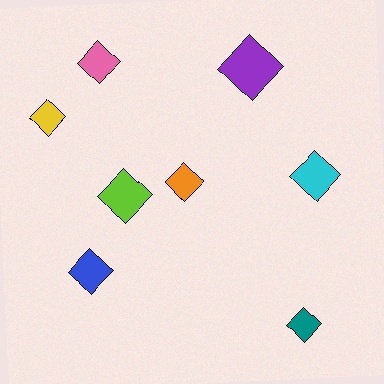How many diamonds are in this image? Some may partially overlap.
There are 8 diamonds.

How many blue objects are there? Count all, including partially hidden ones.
There is 1 blue object.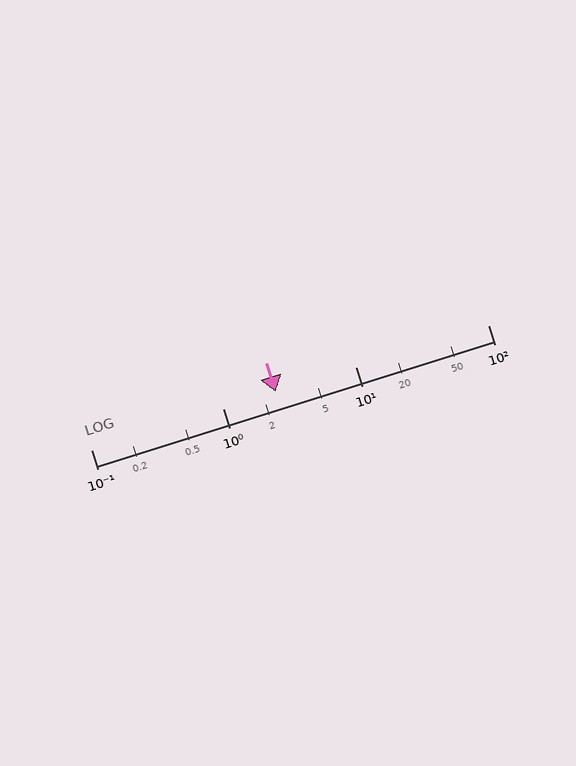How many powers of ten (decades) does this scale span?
The scale spans 3 decades, from 0.1 to 100.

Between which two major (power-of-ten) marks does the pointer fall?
The pointer is between 1 and 10.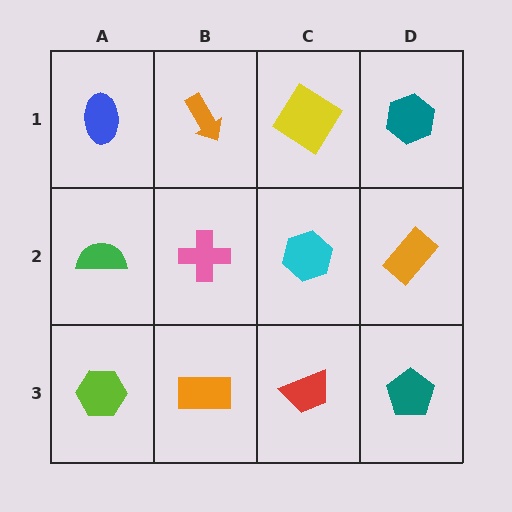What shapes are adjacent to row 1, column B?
A pink cross (row 2, column B), a blue ellipse (row 1, column A), a yellow diamond (row 1, column C).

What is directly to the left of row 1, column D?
A yellow diamond.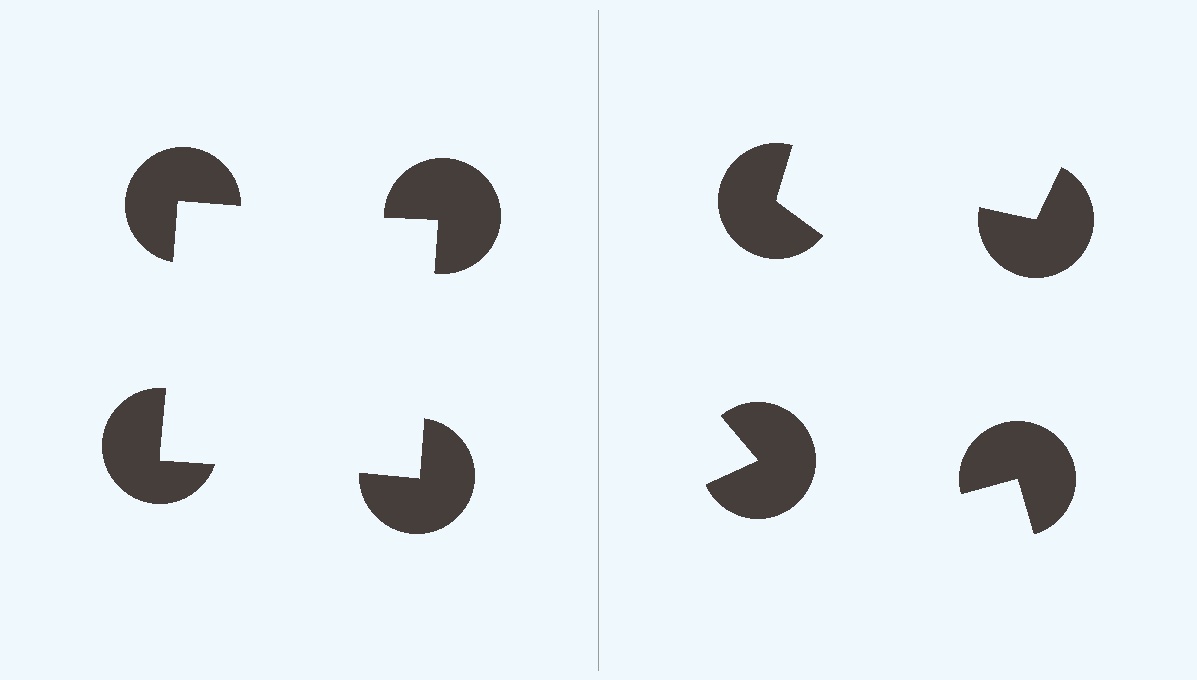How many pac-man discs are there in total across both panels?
8 — 4 on each side.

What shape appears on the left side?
An illusory square.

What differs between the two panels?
The pac-man discs are positioned identically on both sides; only the wedge orientations differ. On the left they align to a square; on the right they are misaligned.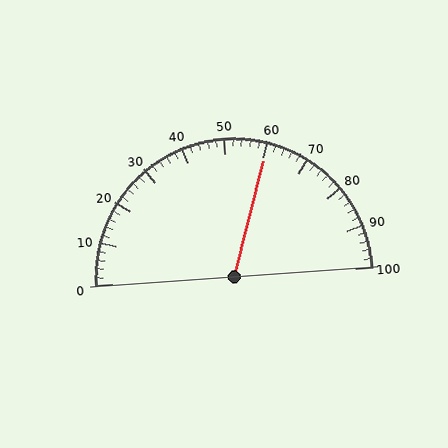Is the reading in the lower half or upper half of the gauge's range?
The reading is in the upper half of the range (0 to 100).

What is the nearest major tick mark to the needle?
The nearest major tick mark is 60.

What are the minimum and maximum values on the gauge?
The gauge ranges from 0 to 100.